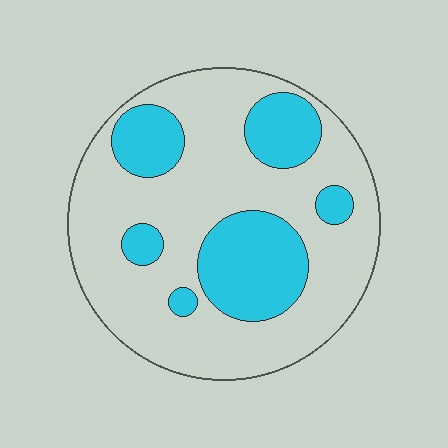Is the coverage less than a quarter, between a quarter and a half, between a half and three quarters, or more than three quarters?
Between a quarter and a half.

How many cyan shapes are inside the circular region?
6.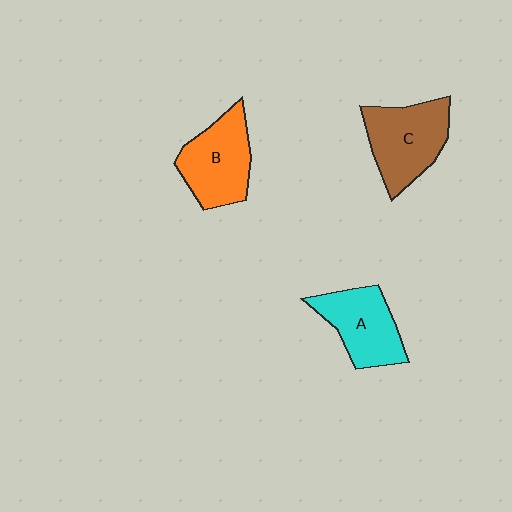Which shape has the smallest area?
Shape A (cyan).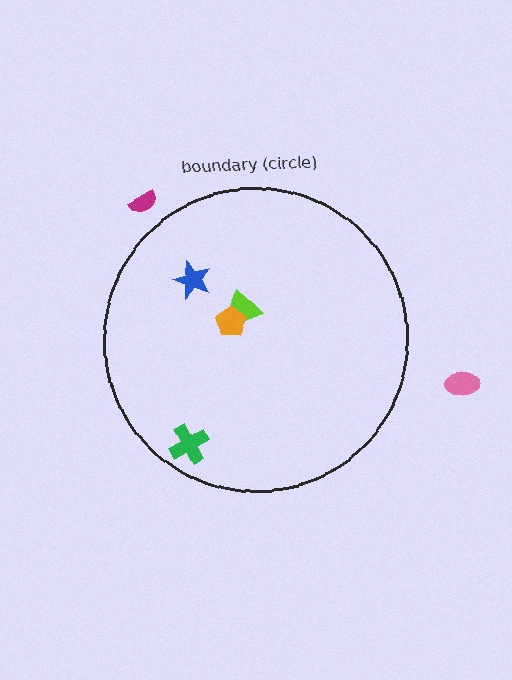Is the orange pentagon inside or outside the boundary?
Inside.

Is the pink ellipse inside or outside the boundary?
Outside.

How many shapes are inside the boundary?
4 inside, 2 outside.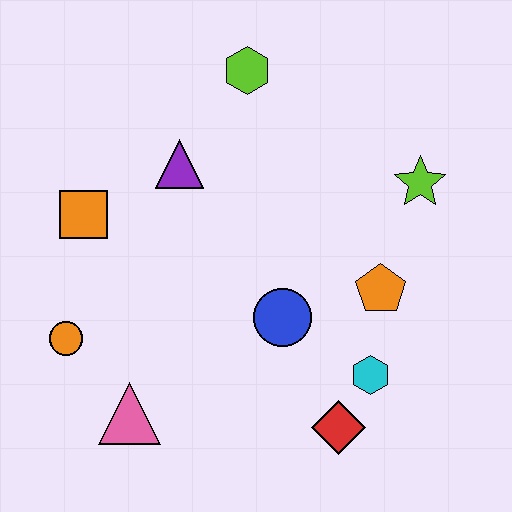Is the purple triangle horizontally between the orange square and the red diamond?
Yes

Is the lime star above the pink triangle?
Yes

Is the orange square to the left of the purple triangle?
Yes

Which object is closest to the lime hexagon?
The purple triangle is closest to the lime hexagon.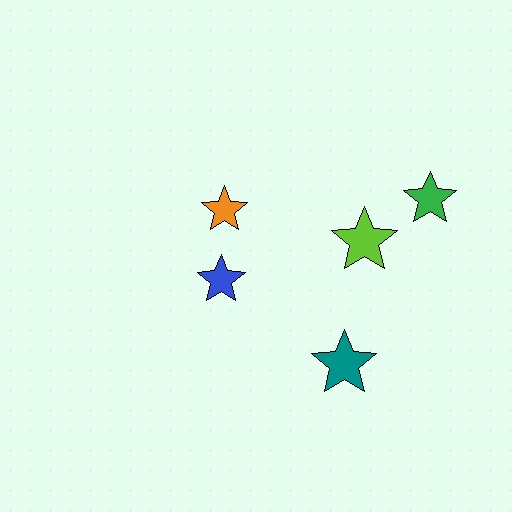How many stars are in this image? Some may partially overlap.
There are 5 stars.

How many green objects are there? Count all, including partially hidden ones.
There is 1 green object.